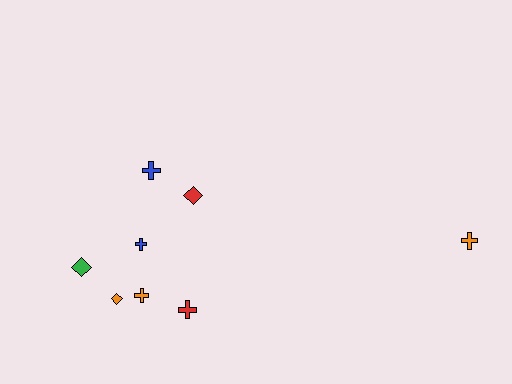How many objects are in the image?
There are 8 objects.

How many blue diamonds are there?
There are no blue diamonds.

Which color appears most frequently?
Orange, with 3 objects.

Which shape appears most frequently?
Cross, with 5 objects.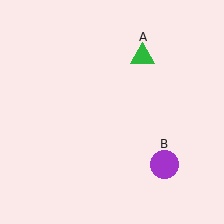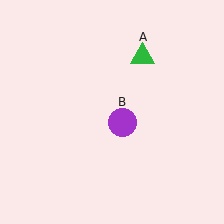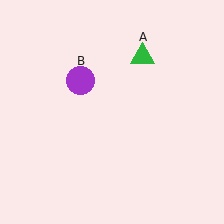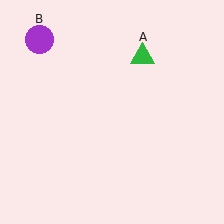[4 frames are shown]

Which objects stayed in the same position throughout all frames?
Green triangle (object A) remained stationary.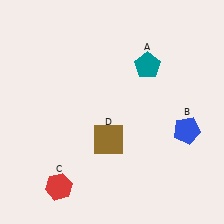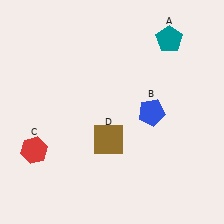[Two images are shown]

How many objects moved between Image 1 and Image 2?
3 objects moved between the two images.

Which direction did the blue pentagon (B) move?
The blue pentagon (B) moved left.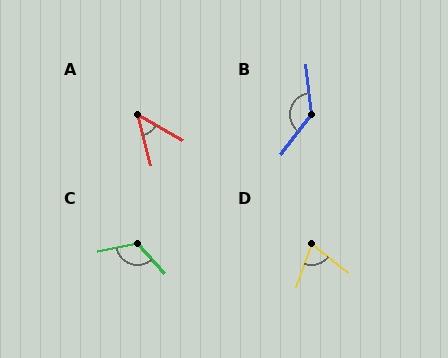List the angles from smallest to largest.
A (45°), D (71°), C (121°), B (136°).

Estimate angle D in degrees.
Approximately 71 degrees.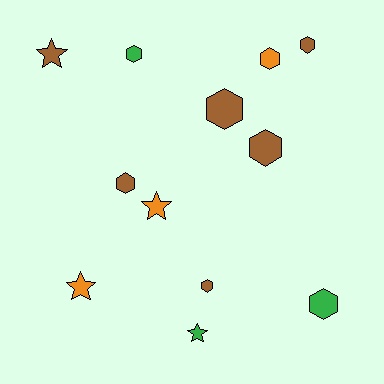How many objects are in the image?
There are 12 objects.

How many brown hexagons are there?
There are 5 brown hexagons.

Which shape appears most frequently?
Hexagon, with 8 objects.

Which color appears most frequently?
Brown, with 6 objects.